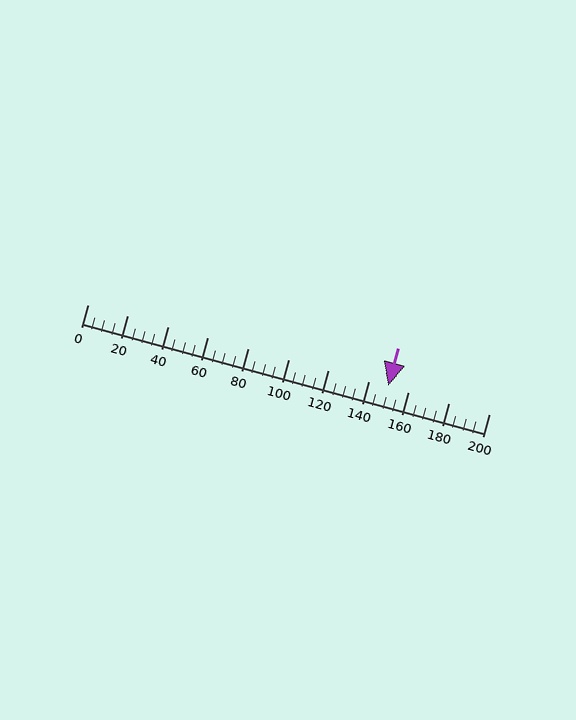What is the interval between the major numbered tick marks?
The major tick marks are spaced 20 units apart.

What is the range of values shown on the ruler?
The ruler shows values from 0 to 200.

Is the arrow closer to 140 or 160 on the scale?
The arrow is closer to 140.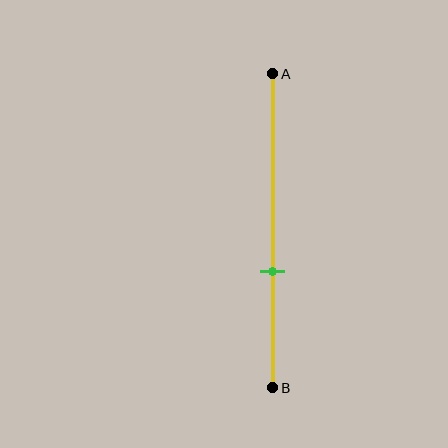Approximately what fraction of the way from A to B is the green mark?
The green mark is approximately 65% of the way from A to B.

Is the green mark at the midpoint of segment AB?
No, the mark is at about 65% from A, not at the 50% midpoint.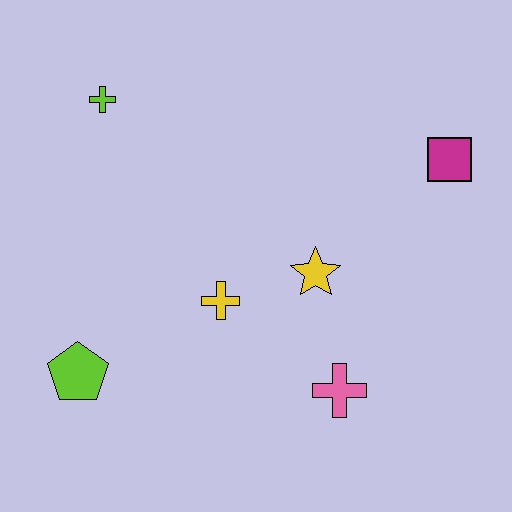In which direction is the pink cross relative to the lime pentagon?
The pink cross is to the right of the lime pentagon.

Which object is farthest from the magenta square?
The lime pentagon is farthest from the magenta square.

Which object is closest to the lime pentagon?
The yellow cross is closest to the lime pentagon.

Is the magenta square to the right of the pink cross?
Yes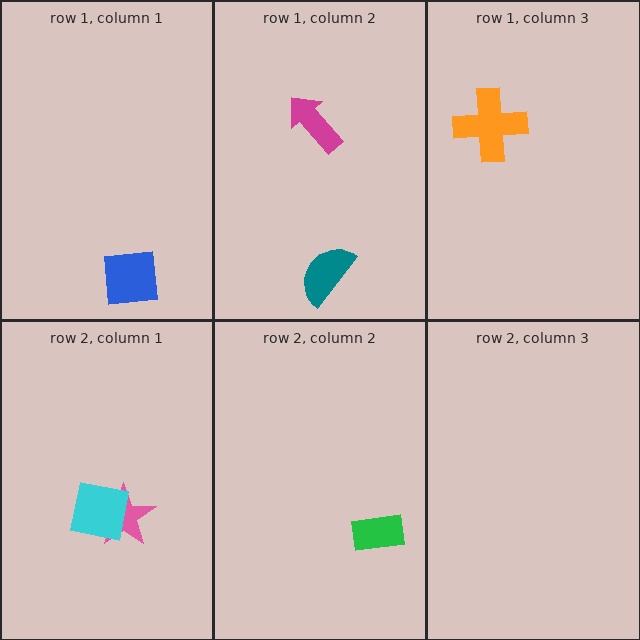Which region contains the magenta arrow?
The row 1, column 2 region.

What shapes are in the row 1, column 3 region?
The orange cross.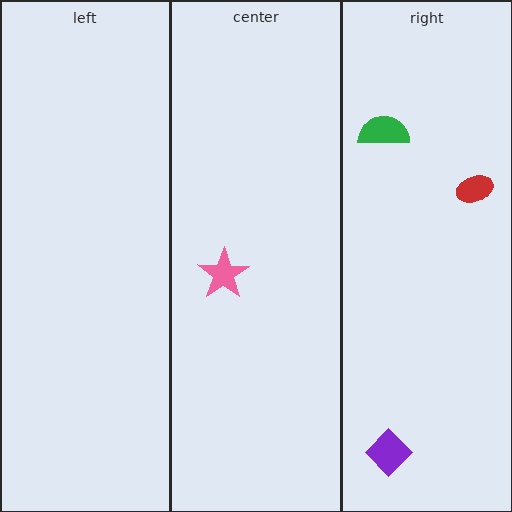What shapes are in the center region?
The pink star.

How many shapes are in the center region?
1.